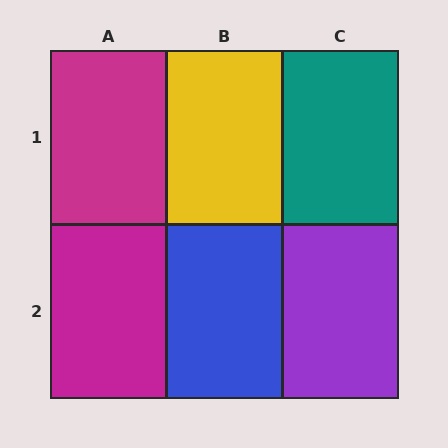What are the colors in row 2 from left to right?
Magenta, blue, purple.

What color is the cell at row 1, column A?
Magenta.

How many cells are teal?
1 cell is teal.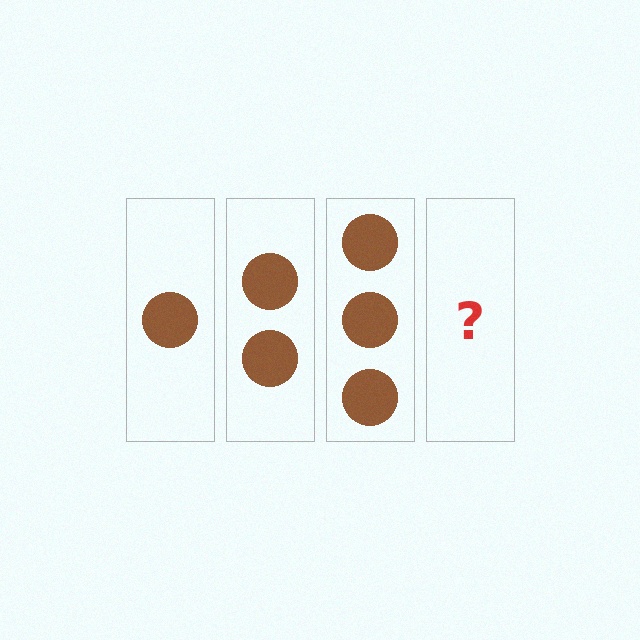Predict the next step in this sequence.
The next step is 4 circles.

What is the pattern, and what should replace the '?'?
The pattern is that each step adds one more circle. The '?' should be 4 circles.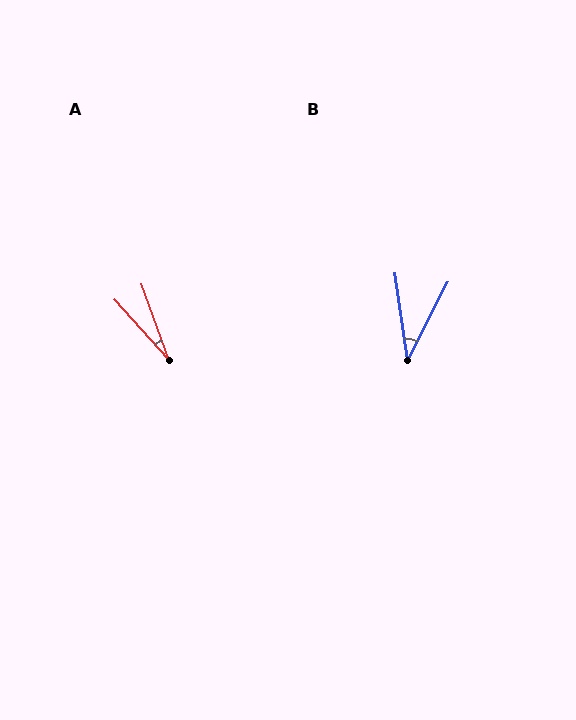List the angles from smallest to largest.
A (23°), B (35°).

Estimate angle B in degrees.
Approximately 35 degrees.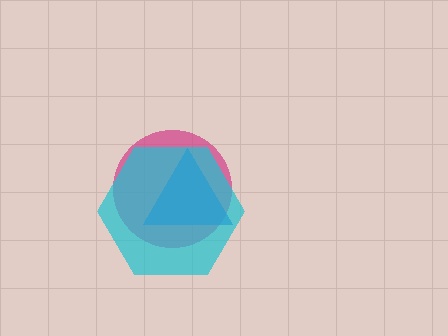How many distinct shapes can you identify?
There are 3 distinct shapes: a magenta circle, a blue triangle, a cyan hexagon.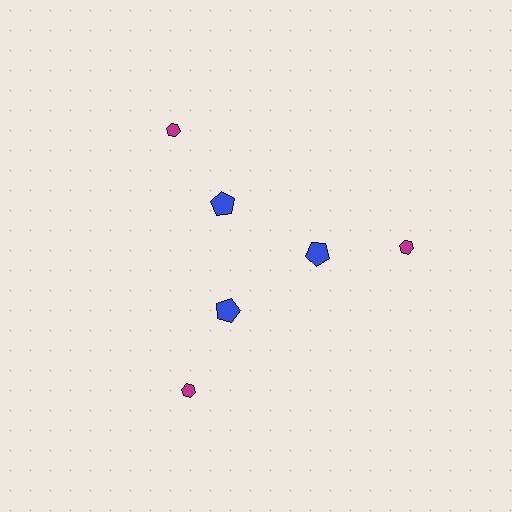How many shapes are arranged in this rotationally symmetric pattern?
There are 6 shapes, arranged in 3 groups of 2.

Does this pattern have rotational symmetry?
Yes, this pattern has 3-fold rotational symmetry. It looks the same after rotating 120 degrees around the center.